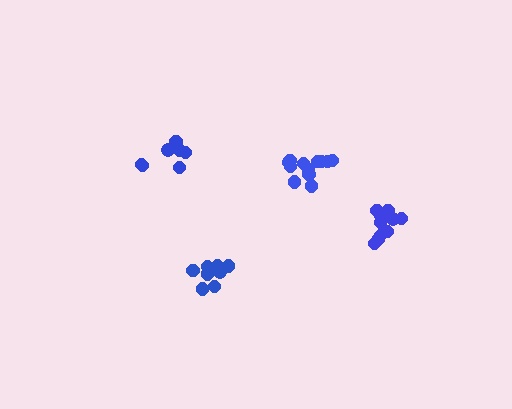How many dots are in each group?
Group 1: 12 dots, Group 2: 10 dots, Group 3: 8 dots, Group 4: 8 dots (38 total).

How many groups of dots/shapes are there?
There are 4 groups.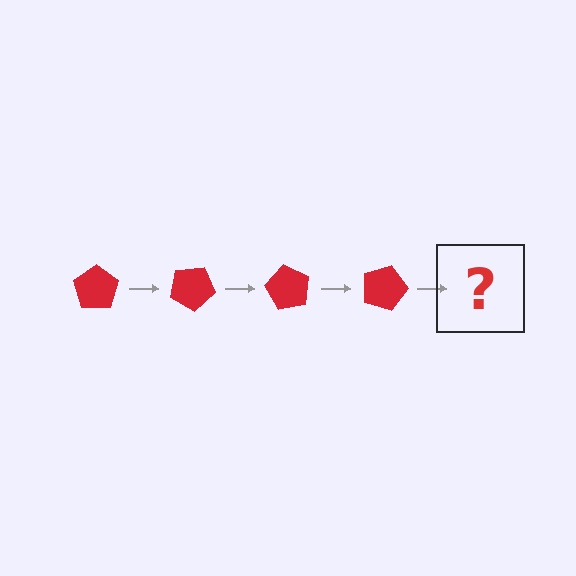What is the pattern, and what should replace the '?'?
The pattern is that the pentagon rotates 30 degrees each step. The '?' should be a red pentagon rotated 120 degrees.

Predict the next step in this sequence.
The next step is a red pentagon rotated 120 degrees.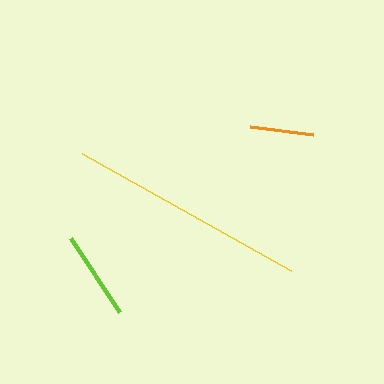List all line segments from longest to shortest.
From longest to shortest: yellow, lime, orange.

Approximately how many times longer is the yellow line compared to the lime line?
The yellow line is approximately 2.7 times the length of the lime line.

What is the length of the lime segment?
The lime segment is approximately 88 pixels long.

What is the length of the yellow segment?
The yellow segment is approximately 240 pixels long.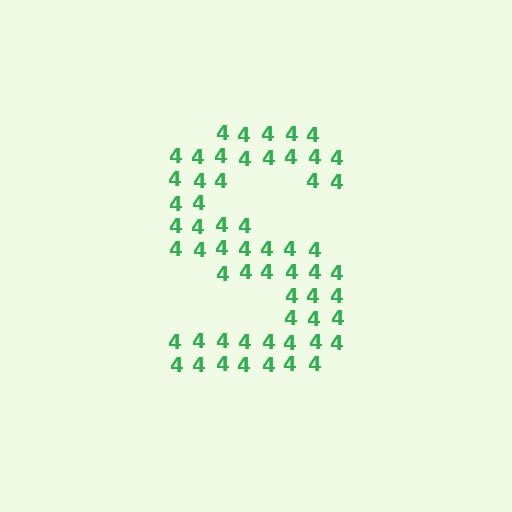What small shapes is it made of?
It is made of small digit 4's.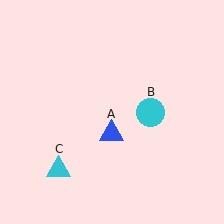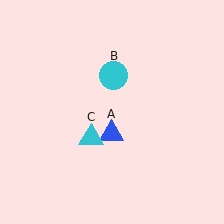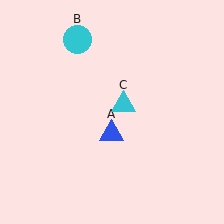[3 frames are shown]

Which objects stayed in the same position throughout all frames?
Blue triangle (object A) remained stationary.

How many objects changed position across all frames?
2 objects changed position: cyan circle (object B), cyan triangle (object C).